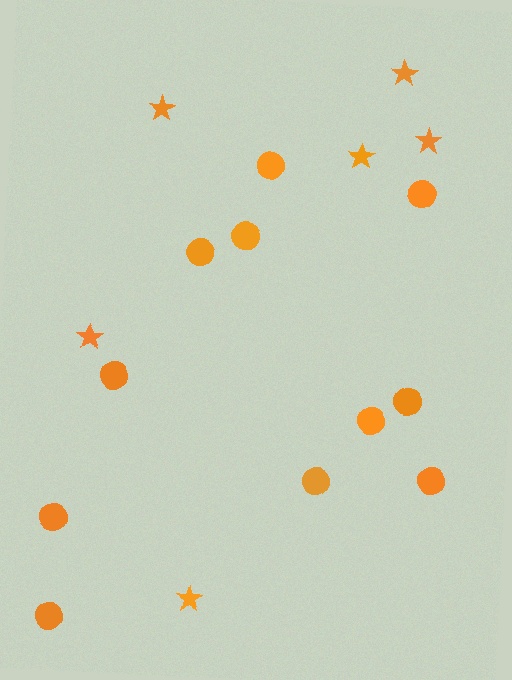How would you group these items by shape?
There are 2 groups: one group of circles (11) and one group of stars (6).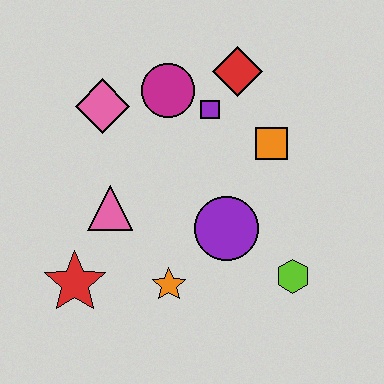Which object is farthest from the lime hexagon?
The pink diamond is farthest from the lime hexagon.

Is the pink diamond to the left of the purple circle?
Yes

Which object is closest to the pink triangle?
The red star is closest to the pink triangle.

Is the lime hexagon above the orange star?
Yes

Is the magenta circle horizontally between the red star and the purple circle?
Yes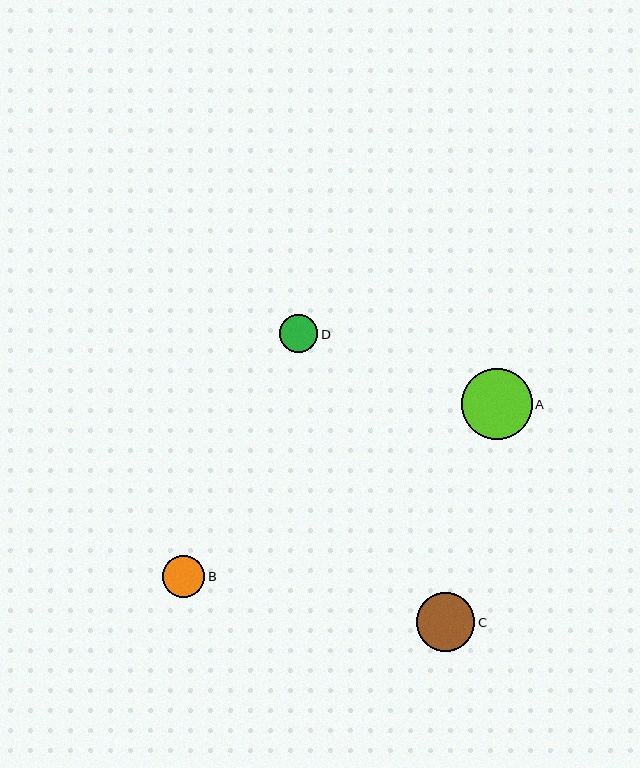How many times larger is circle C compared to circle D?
Circle C is approximately 1.5 times the size of circle D.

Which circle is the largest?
Circle A is the largest with a size of approximately 71 pixels.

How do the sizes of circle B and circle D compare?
Circle B and circle D are approximately the same size.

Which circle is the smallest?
Circle D is the smallest with a size of approximately 38 pixels.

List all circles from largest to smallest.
From largest to smallest: A, C, B, D.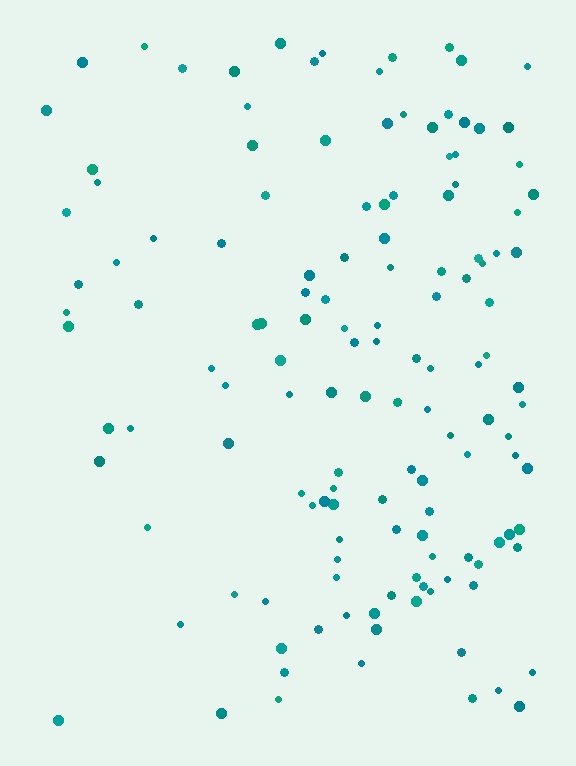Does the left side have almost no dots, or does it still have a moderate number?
Still a moderate number, just noticeably fewer than the right.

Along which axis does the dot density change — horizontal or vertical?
Horizontal.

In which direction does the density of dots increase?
From left to right, with the right side densest.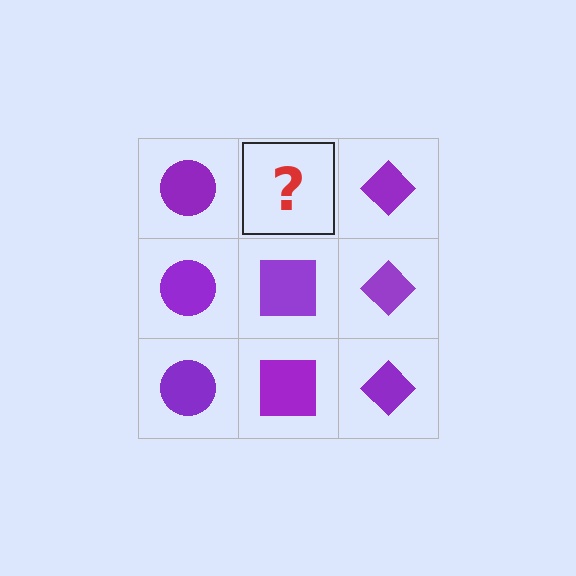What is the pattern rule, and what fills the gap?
The rule is that each column has a consistent shape. The gap should be filled with a purple square.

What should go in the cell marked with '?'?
The missing cell should contain a purple square.